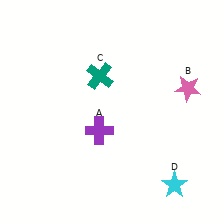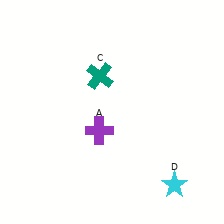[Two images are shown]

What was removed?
The pink star (B) was removed in Image 2.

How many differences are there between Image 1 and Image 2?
There is 1 difference between the two images.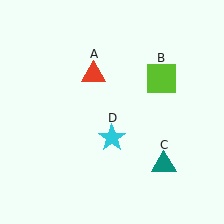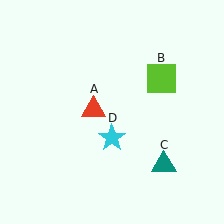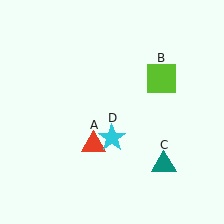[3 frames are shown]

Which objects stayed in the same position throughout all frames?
Lime square (object B) and teal triangle (object C) and cyan star (object D) remained stationary.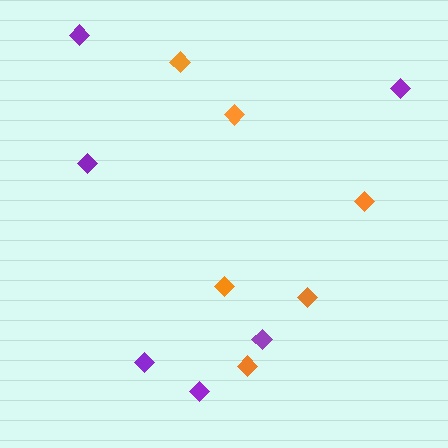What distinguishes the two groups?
There are 2 groups: one group of purple diamonds (6) and one group of orange diamonds (6).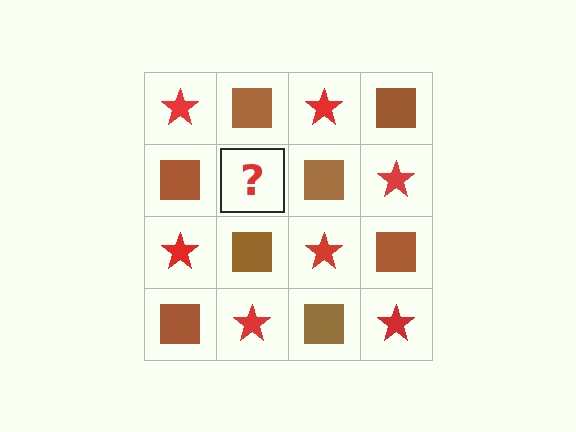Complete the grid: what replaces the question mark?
The question mark should be replaced with a red star.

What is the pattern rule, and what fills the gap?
The rule is that it alternates red star and brown square in a checkerboard pattern. The gap should be filled with a red star.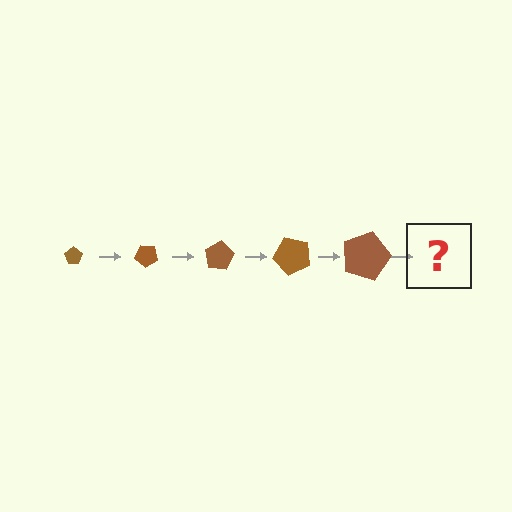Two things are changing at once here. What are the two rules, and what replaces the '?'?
The two rules are that the pentagon grows larger each step and it rotates 40 degrees each step. The '?' should be a pentagon, larger than the previous one and rotated 200 degrees from the start.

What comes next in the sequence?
The next element should be a pentagon, larger than the previous one and rotated 200 degrees from the start.